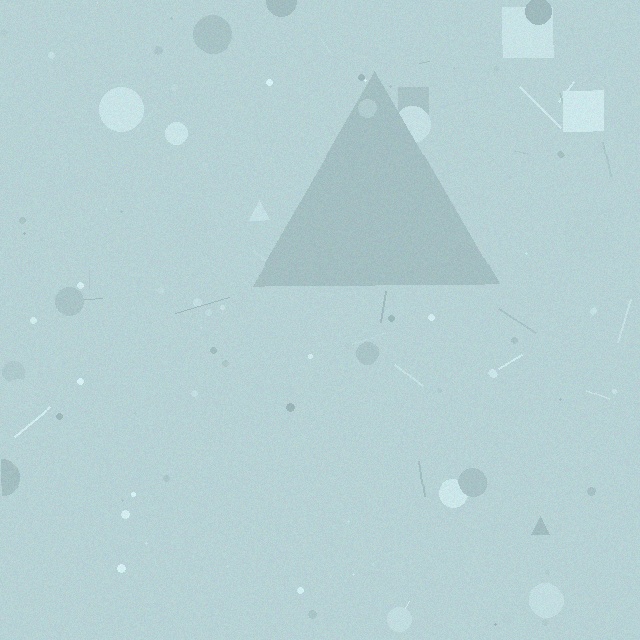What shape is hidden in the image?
A triangle is hidden in the image.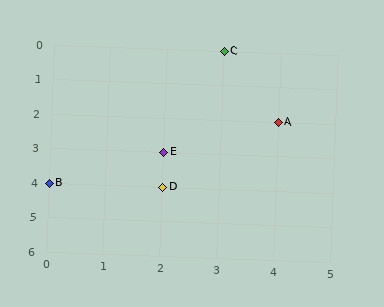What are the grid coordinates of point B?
Point B is at grid coordinates (0, 4).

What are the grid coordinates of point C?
Point C is at grid coordinates (3, 0).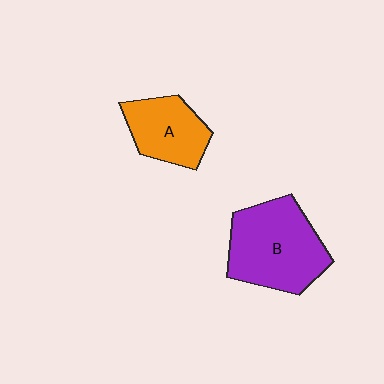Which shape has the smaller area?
Shape A (orange).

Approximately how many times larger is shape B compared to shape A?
Approximately 1.6 times.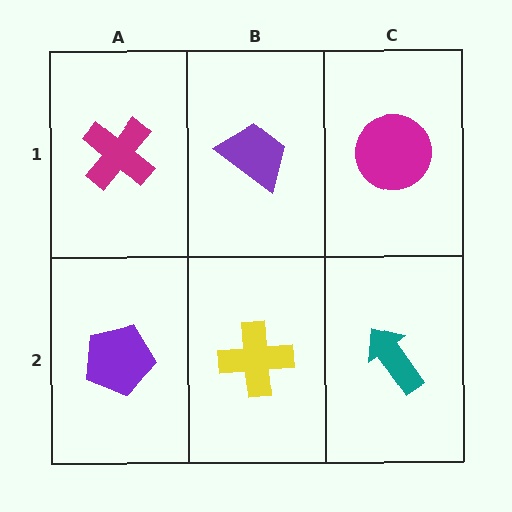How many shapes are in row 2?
3 shapes.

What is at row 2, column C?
A teal arrow.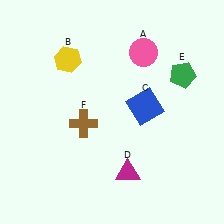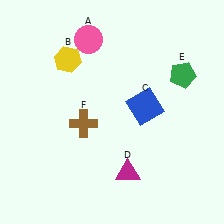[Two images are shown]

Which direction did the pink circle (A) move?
The pink circle (A) moved left.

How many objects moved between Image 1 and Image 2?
1 object moved between the two images.